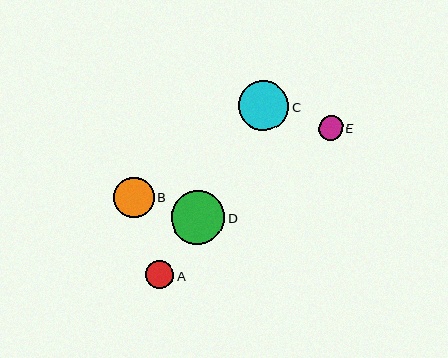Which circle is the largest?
Circle D is the largest with a size of approximately 53 pixels.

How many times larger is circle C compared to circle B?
Circle C is approximately 1.2 times the size of circle B.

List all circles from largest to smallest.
From largest to smallest: D, C, B, A, E.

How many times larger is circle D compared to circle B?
Circle D is approximately 1.3 times the size of circle B.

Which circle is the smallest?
Circle E is the smallest with a size of approximately 24 pixels.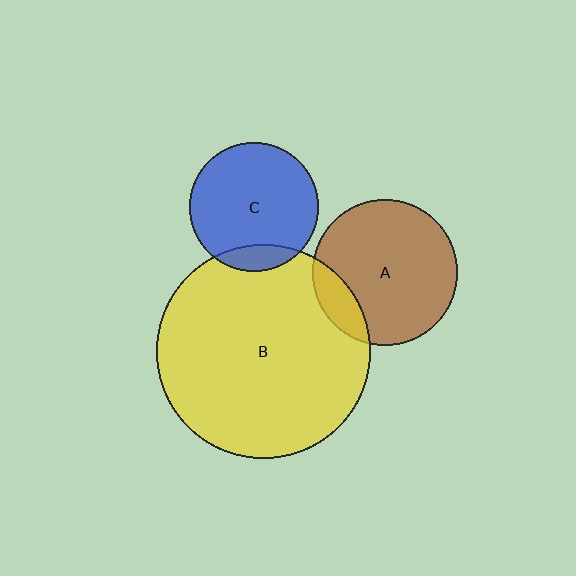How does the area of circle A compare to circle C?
Approximately 1.3 times.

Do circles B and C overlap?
Yes.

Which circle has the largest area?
Circle B (yellow).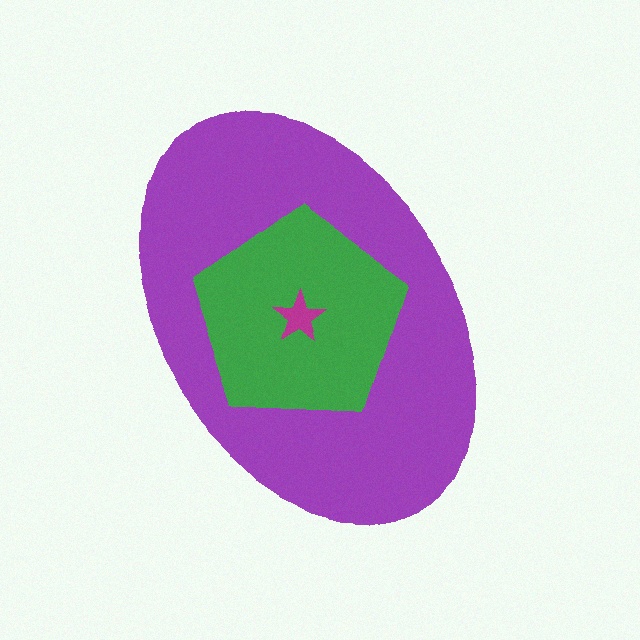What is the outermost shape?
The purple ellipse.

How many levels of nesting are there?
3.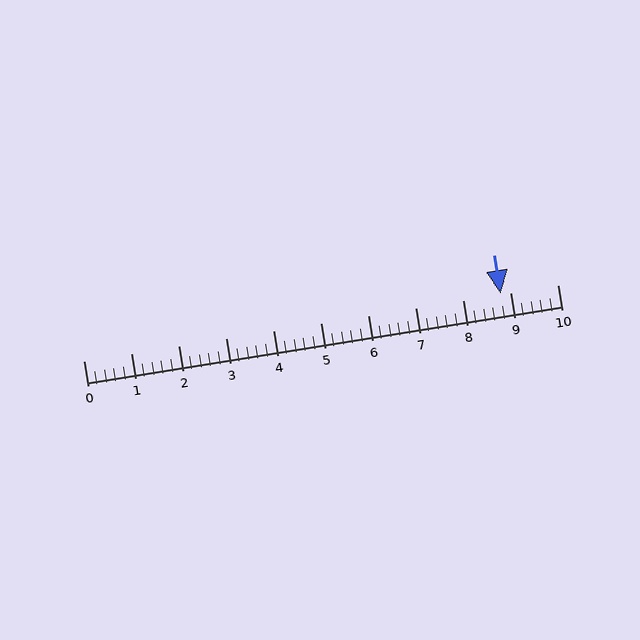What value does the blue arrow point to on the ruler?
The blue arrow points to approximately 8.8.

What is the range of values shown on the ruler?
The ruler shows values from 0 to 10.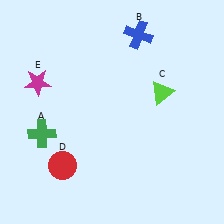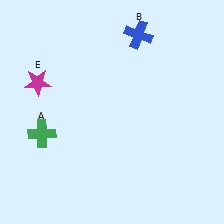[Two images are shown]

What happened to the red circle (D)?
The red circle (D) was removed in Image 2. It was in the bottom-left area of Image 1.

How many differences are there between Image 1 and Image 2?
There are 2 differences between the two images.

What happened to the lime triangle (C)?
The lime triangle (C) was removed in Image 2. It was in the top-right area of Image 1.